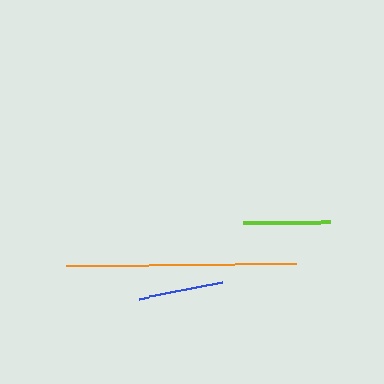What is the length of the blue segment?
The blue segment is approximately 84 pixels long.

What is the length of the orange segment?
The orange segment is approximately 231 pixels long.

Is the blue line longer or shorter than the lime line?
The lime line is longer than the blue line.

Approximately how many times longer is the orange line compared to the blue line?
The orange line is approximately 2.7 times the length of the blue line.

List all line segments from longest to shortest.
From longest to shortest: orange, lime, blue.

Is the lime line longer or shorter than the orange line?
The orange line is longer than the lime line.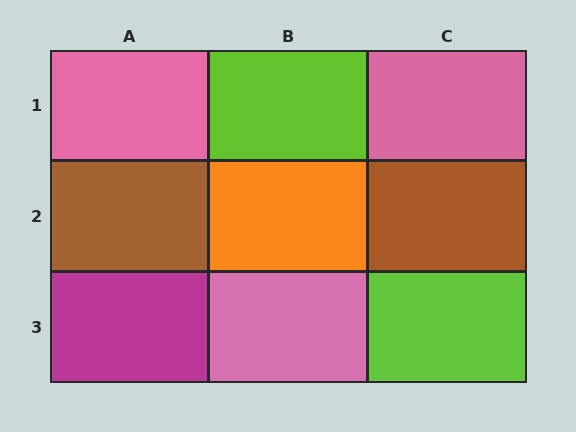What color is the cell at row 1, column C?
Pink.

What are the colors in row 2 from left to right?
Brown, orange, brown.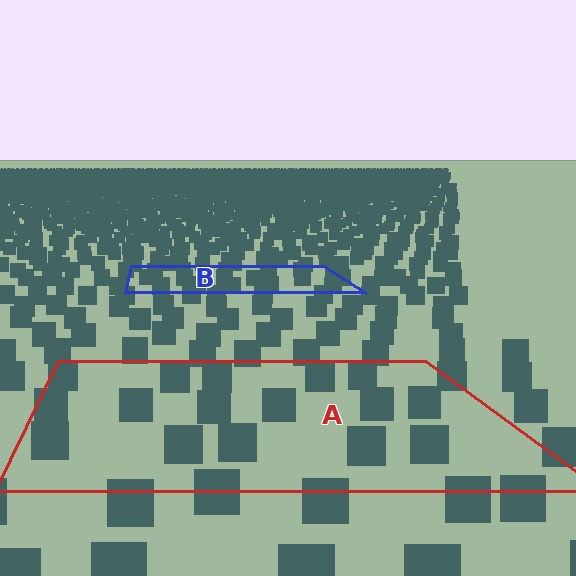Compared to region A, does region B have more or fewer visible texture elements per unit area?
Region B has more texture elements per unit area — they are packed more densely because it is farther away.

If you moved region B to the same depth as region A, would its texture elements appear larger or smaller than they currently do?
They would appear larger. At a closer depth, the same texture elements are projected at a bigger on-screen size.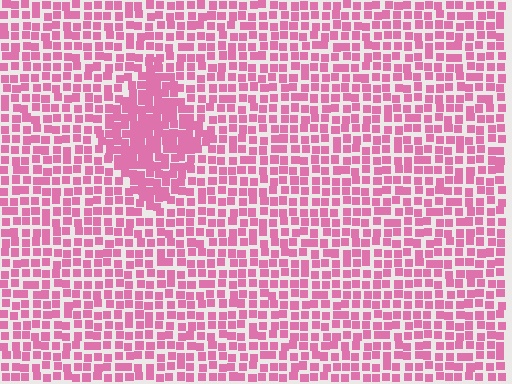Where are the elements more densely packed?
The elements are more densely packed inside the diamond boundary.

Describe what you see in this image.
The image contains small pink elements arranged at two different densities. A diamond-shaped region is visible where the elements are more densely packed than the surrounding area.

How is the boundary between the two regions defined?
The boundary is defined by a change in element density (approximately 1.6x ratio). All elements are the same color, size, and shape.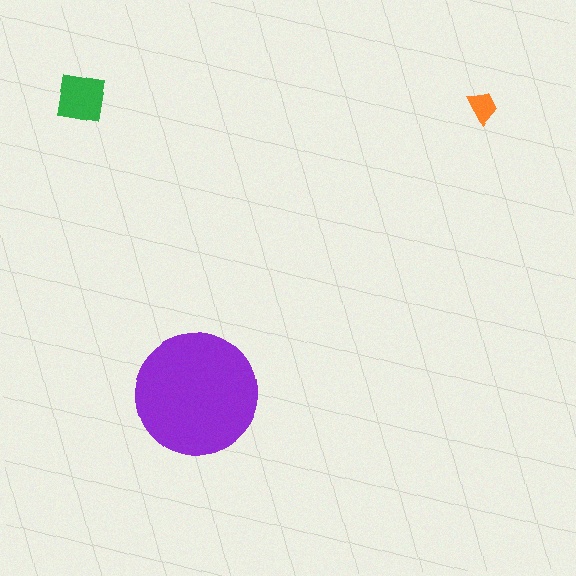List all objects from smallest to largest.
The orange trapezoid, the green square, the purple circle.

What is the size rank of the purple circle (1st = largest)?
1st.